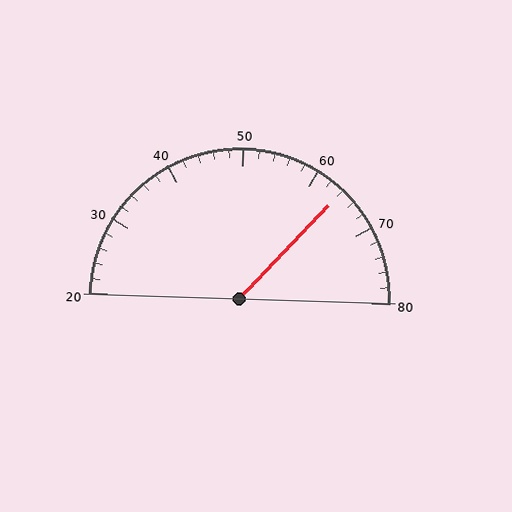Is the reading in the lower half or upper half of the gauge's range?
The reading is in the upper half of the range (20 to 80).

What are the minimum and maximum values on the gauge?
The gauge ranges from 20 to 80.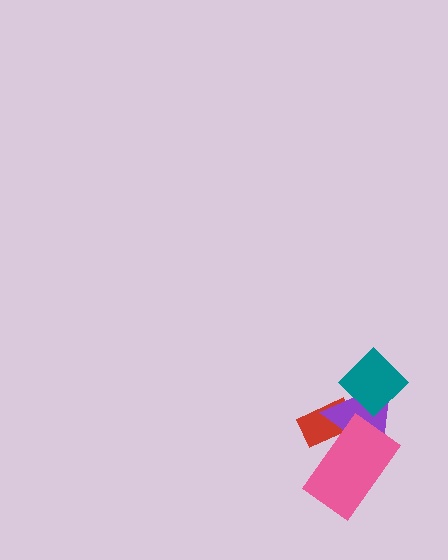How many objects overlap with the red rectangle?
2 objects overlap with the red rectangle.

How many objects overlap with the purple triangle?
3 objects overlap with the purple triangle.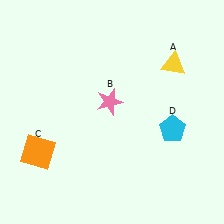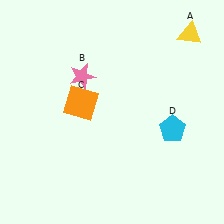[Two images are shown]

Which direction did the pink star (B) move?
The pink star (B) moved left.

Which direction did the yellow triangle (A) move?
The yellow triangle (A) moved up.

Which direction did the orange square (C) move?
The orange square (C) moved up.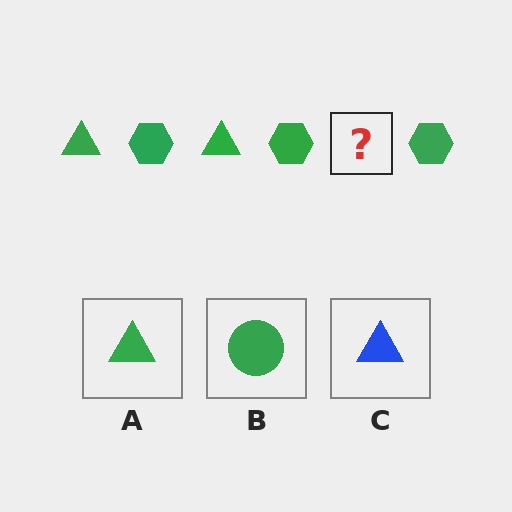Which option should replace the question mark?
Option A.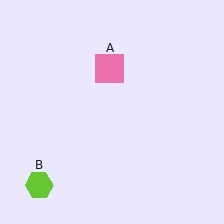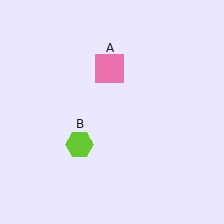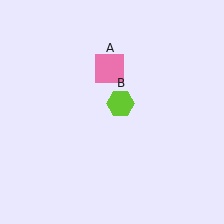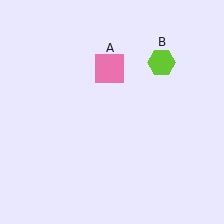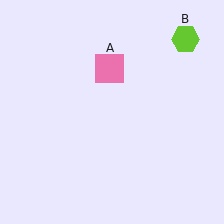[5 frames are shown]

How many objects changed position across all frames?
1 object changed position: lime hexagon (object B).